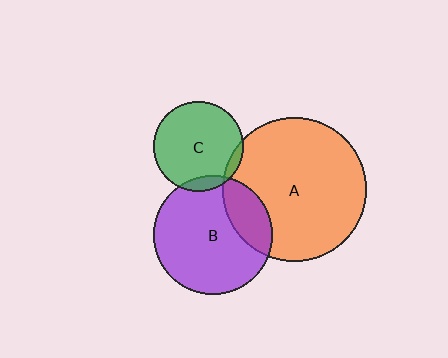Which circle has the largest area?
Circle A (orange).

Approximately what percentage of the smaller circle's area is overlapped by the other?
Approximately 5%.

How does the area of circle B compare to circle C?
Approximately 1.7 times.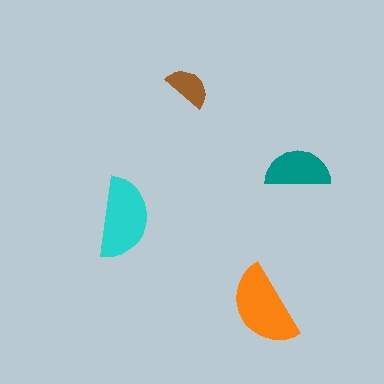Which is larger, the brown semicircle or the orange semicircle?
The orange one.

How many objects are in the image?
There are 4 objects in the image.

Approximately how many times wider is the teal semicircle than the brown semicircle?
About 1.5 times wider.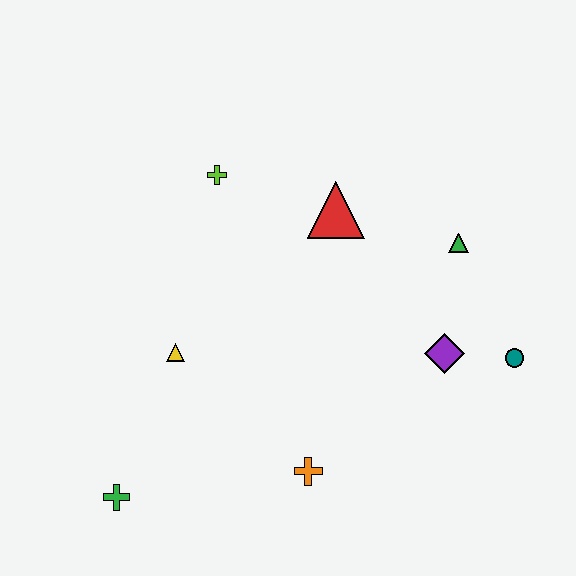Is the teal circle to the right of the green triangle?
Yes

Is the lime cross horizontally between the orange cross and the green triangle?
No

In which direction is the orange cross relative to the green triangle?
The orange cross is below the green triangle.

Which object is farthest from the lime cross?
The teal circle is farthest from the lime cross.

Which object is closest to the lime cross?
The red triangle is closest to the lime cross.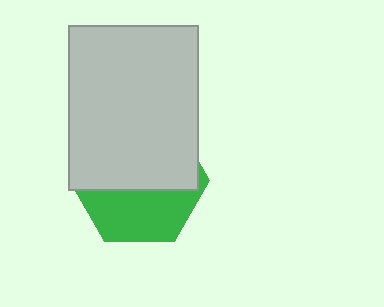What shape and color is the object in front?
The object in front is a light gray rectangle.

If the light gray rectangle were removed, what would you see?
You would see the complete green hexagon.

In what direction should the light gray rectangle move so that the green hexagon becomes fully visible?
The light gray rectangle should move up. That is the shortest direction to clear the overlap and leave the green hexagon fully visible.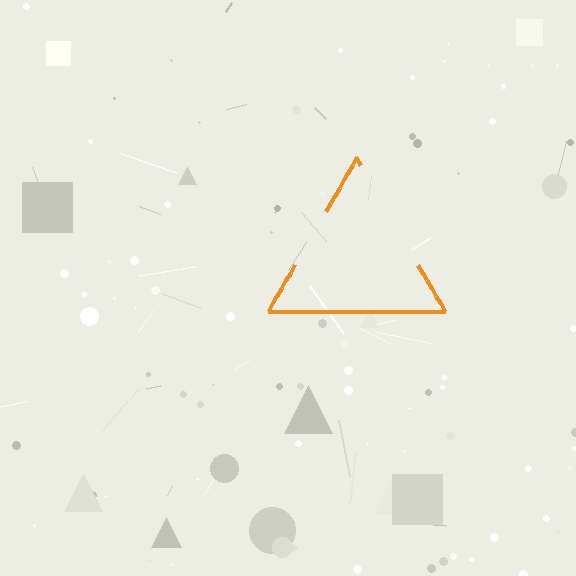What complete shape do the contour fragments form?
The contour fragments form a triangle.